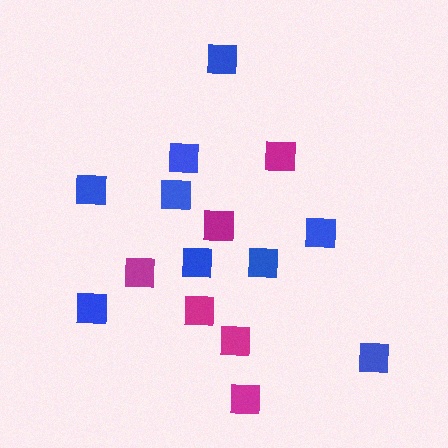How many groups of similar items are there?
There are 2 groups: one group of magenta squares (6) and one group of blue squares (9).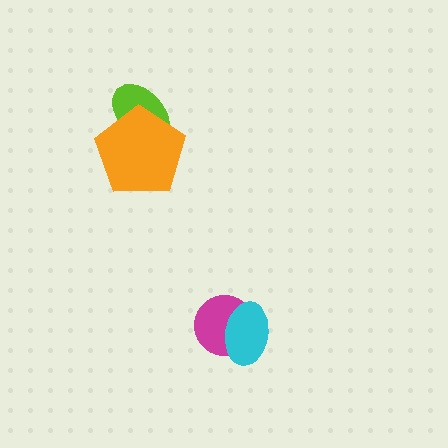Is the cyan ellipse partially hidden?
No, no other shape covers it.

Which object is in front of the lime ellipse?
The orange pentagon is in front of the lime ellipse.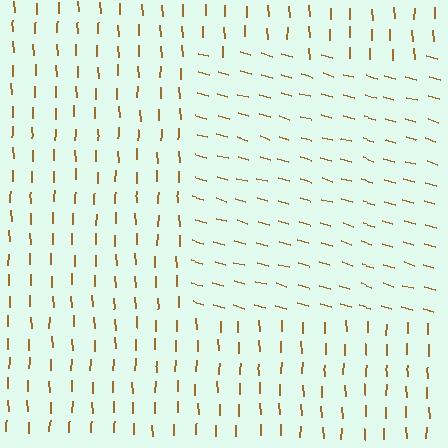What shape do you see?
I see a rectangle.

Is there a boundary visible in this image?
Yes, there is a texture boundary formed by a change in line orientation.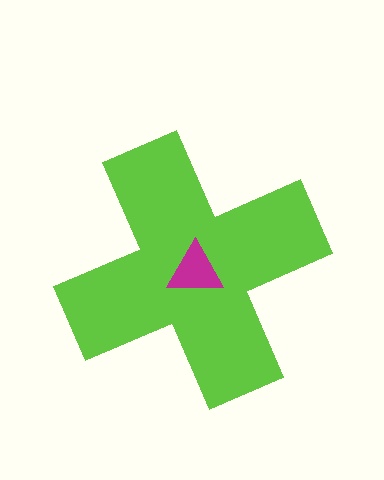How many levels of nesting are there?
2.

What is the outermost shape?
The lime cross.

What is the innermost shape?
The magenta triangle.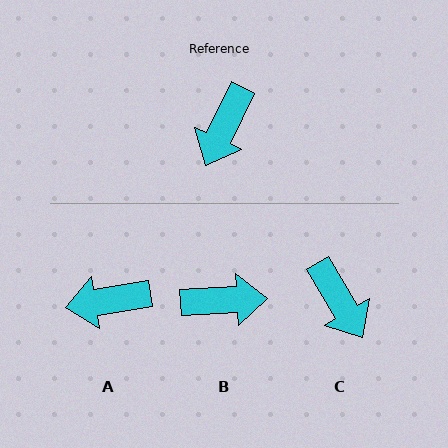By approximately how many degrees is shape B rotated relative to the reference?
Approximately 118 degrees counter-clockwise.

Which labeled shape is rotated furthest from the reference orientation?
B, about 118 degrees away.